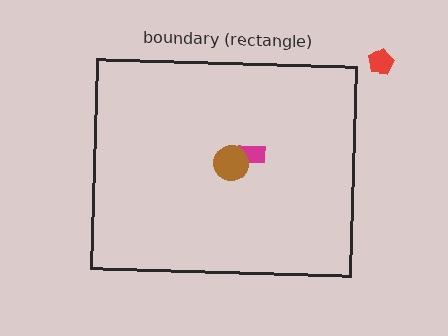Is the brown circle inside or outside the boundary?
Inside.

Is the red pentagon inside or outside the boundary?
Outside.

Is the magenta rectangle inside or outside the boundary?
Inside.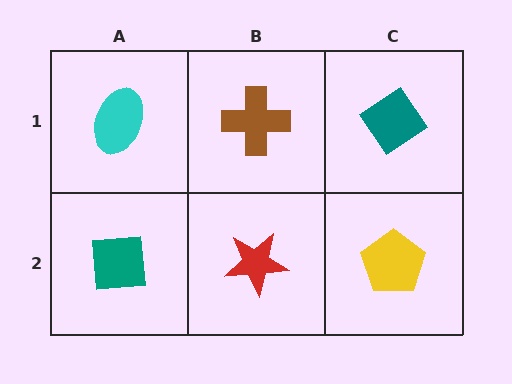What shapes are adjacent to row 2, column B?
A brown cross (row 1, column B), a teal square (row 2, column A), a yellow pentagon (row 2, column C).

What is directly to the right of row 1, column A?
A brown cross.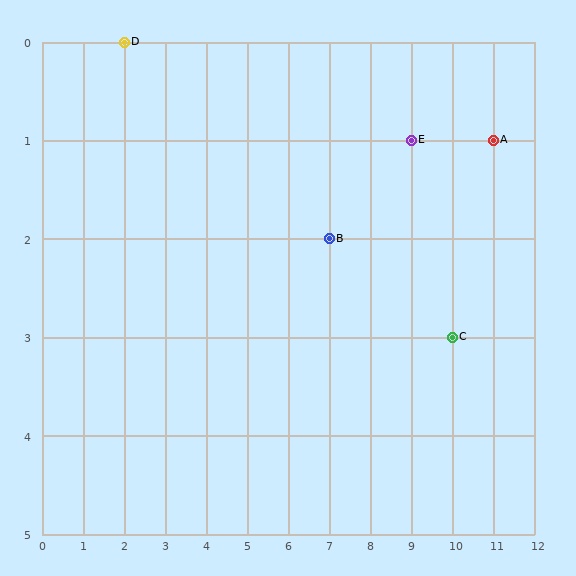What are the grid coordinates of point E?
Point E is at grid coordinates (9, 1).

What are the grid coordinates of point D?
Point D is at grid coordinates (2, 0).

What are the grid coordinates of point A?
Point A is at grid coordinates (11, 1).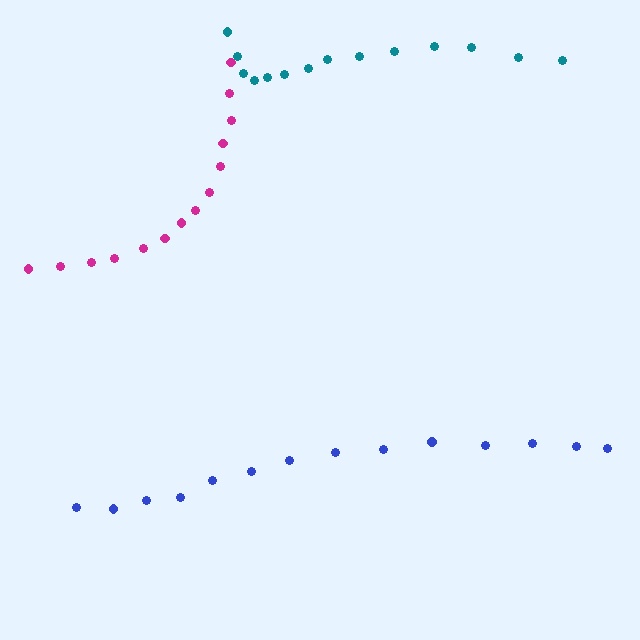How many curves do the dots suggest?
There are 3 distinct paths.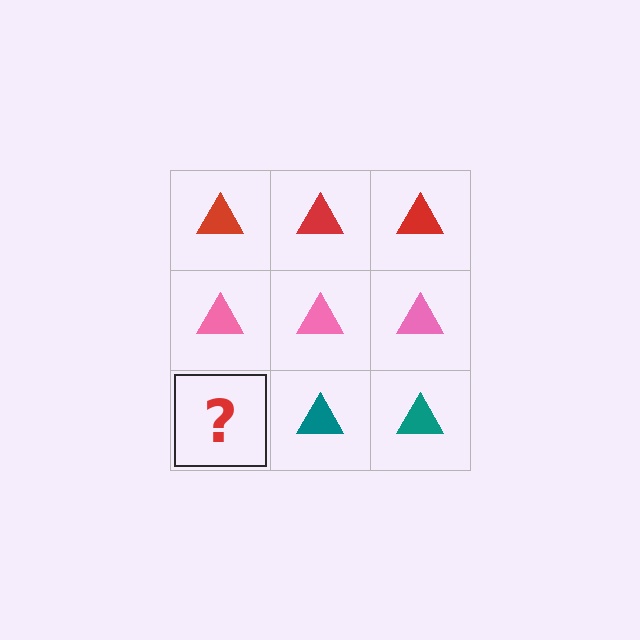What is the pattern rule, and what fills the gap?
The rule is that each row has a consistent color. The gap should be filled with a teal triangle.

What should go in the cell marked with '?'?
The missing cell should contain a teal triangle.